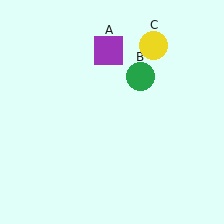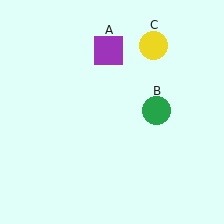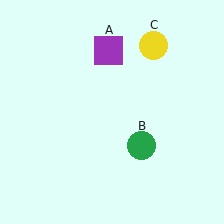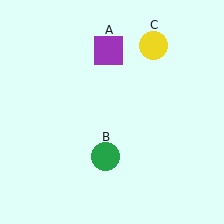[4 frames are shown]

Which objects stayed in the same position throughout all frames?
Purple square (object A) and yellow circle (object C) remained stationary.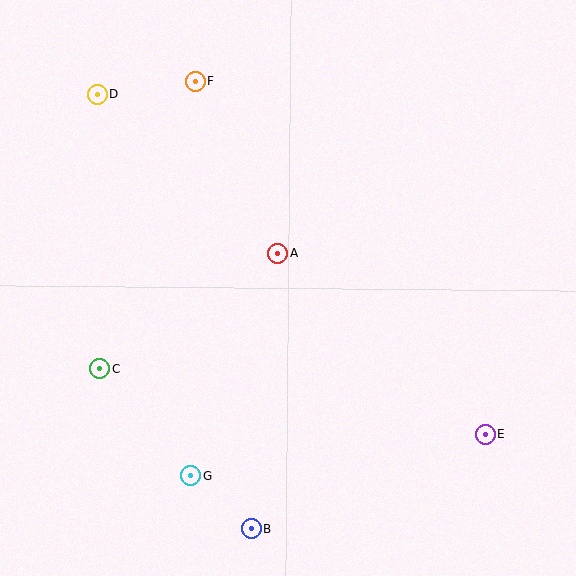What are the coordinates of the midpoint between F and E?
The midpoint between F and E is at (340, 258).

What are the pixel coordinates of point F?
Point F is at (195, 81).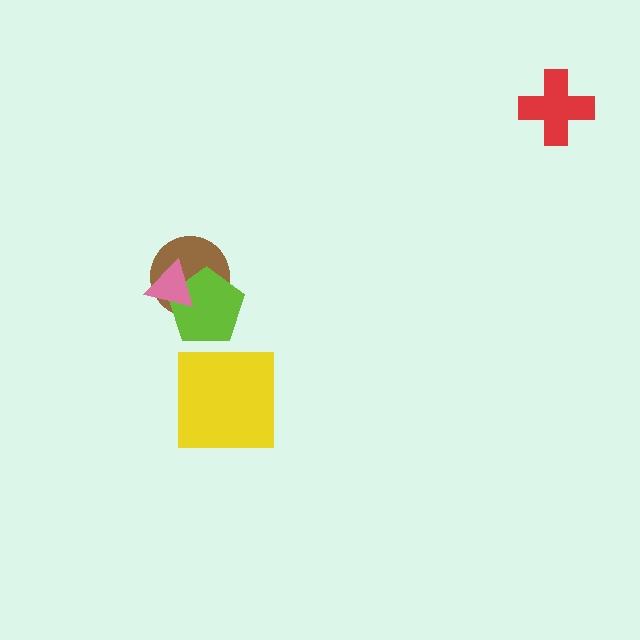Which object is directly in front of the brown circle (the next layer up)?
The lime pentagon is directly in front of the brown circle.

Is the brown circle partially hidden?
Yes, it is partially covered by another shape.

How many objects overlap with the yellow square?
0 objects overlap with the yellow square.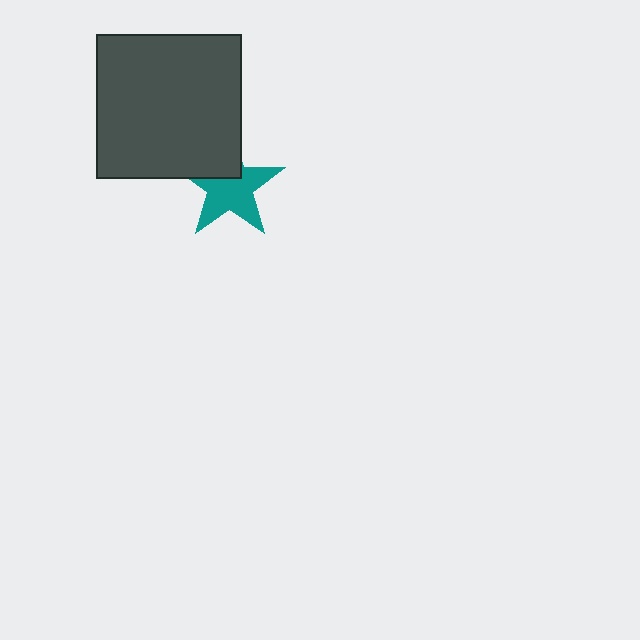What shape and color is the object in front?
The object in front is a dark gray square.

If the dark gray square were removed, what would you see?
You would see the complete teal star.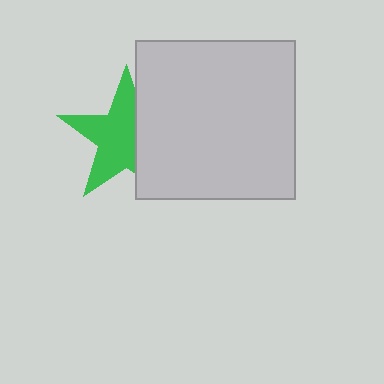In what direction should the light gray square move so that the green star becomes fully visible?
The light gray square should move right. That is the shortest direction to clear the overlap and leave the green star fully visible.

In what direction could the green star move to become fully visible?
The green star could move left. That would shift it out from behind the light gray square entirely.